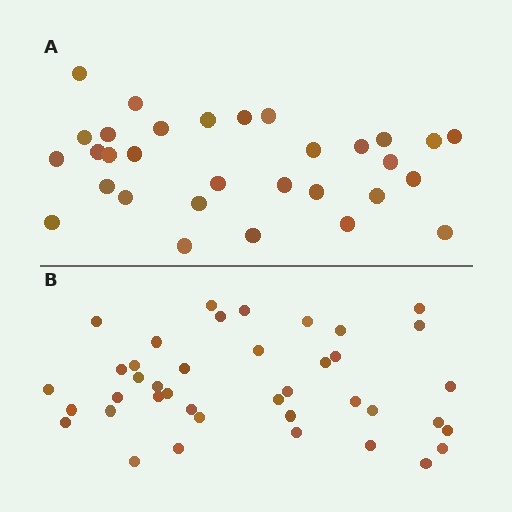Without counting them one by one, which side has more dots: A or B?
Region B (the bottom region) has more dots.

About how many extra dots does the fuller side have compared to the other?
Region B has roughly 8 or so more dots than region A.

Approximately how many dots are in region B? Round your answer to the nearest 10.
About 40 dots.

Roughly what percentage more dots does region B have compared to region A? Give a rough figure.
About 30% more.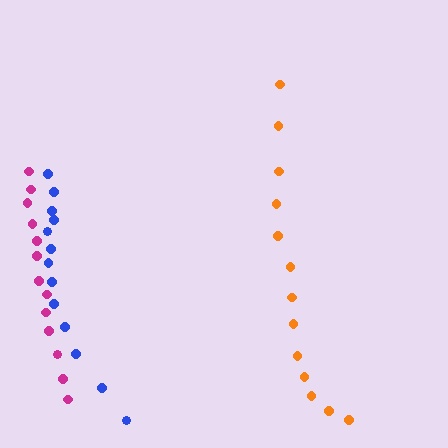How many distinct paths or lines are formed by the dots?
There are 3 distinct paths.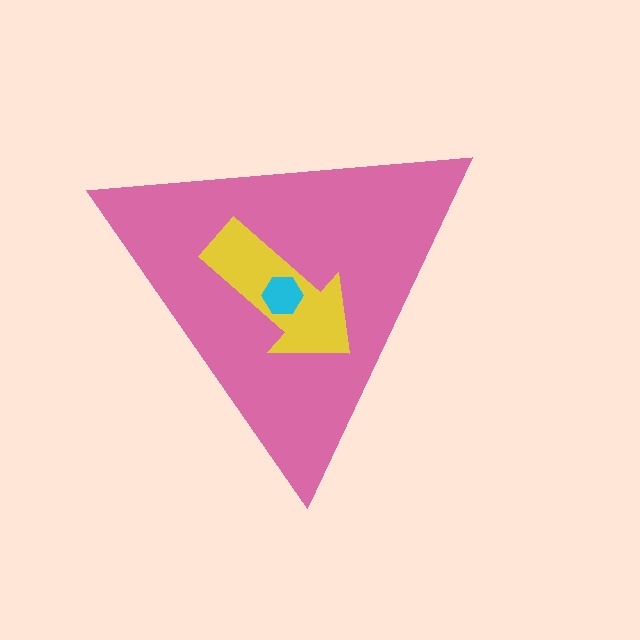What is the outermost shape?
The pink triangle.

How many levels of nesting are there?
3.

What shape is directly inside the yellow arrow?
The cyan hexagon.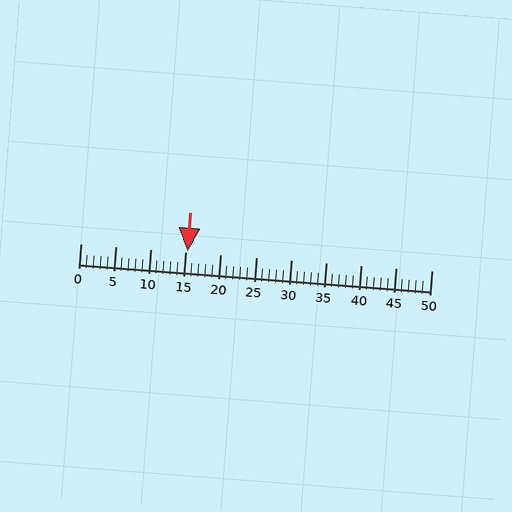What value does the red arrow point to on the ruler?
The red arrow points to approximately 15.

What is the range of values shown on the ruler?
The ruler shows values from 0 to 50.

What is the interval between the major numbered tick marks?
The major tick marks are spaced 5 units apart.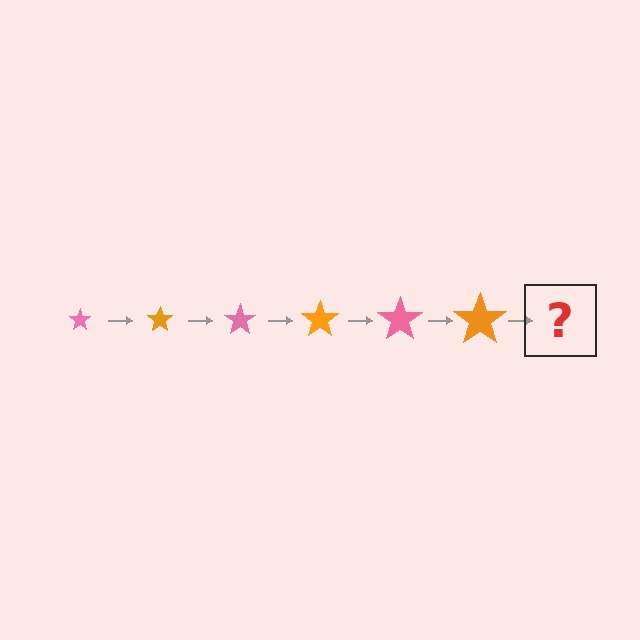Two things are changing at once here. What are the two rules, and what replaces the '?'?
The two rules are that the star grows larger each step and the color cycles through pink and orange. The '?' should be a pink star, larger than the previous one.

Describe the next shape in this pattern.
It should be a pink star, larger than the previous one.